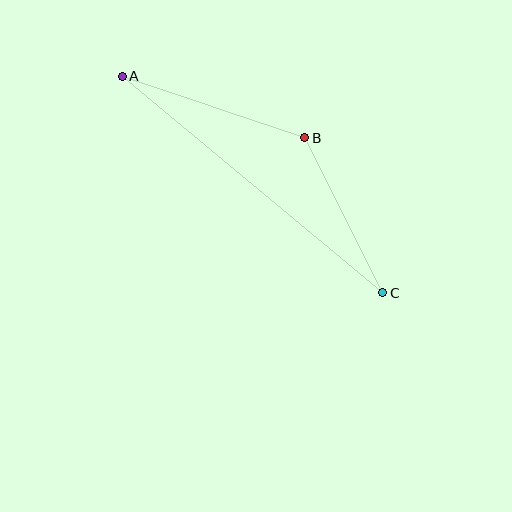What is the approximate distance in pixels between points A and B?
The distance between A and B is approximately 192 pixels.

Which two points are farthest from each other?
Points A and C are farthest from each other.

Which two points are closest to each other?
Points B and C are closest to each other.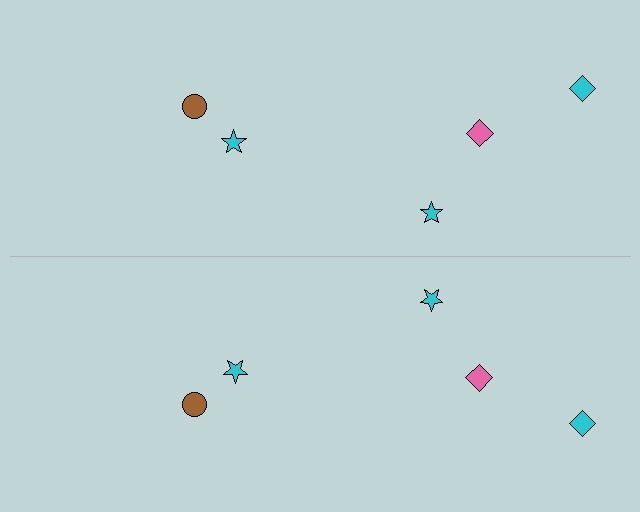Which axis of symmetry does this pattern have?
The pattern has a horizontal axis of symmetry running through the center of the image.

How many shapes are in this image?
There are 10 shapes in this image.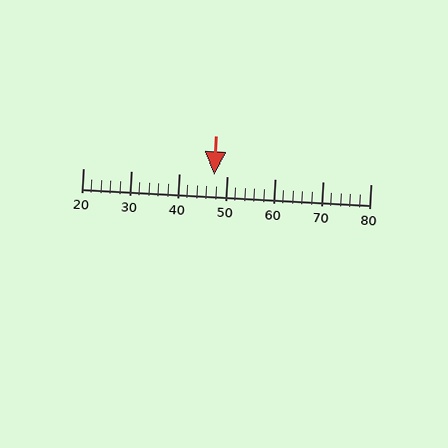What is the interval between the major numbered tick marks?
The major tick marks are spaced 10 units apart.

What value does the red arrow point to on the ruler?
The red arrow points to approximately 47.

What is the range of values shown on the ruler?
The ruler shows values from 20 to 80.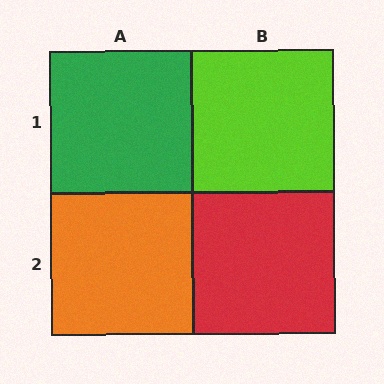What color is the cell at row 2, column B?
Red.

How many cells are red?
1 cell is red.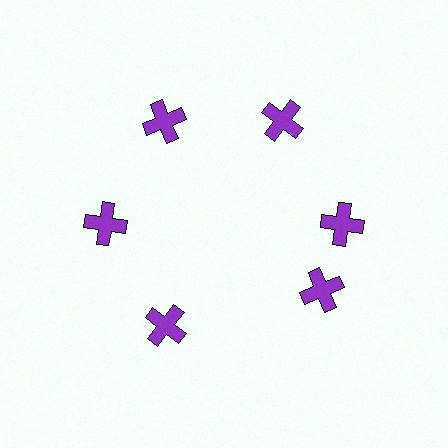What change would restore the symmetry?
The symmetry would be restored by rotating it back into even spacing with its neighbors so that all 6 crosses sit at equal angles and equal distance from the center.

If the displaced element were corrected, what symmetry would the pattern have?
It would have 6-fold rotational symmetry — the pattern would map onto itself every 60 degrees.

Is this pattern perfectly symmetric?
No. The 6 purple crosses are arranged in a ring, but one element near the 5 o'clock position is rotated out of alignment along the ring, breaking the 6-fold rotational symmetry.